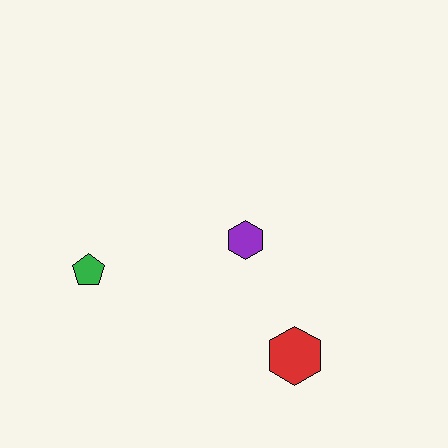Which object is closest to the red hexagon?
The purple hexagon is closest to the red hexagon.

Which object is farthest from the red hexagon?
The green pentagon is farthest from the red hexagon.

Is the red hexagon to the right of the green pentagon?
Yes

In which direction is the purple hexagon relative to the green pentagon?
The purple hexagon is to the right of the green pentagon.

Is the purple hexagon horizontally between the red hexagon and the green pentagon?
Yes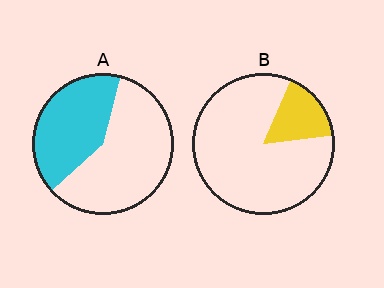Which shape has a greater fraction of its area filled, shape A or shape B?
Shape A.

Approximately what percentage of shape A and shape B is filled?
A is approximately 40% and B is approximately 15%.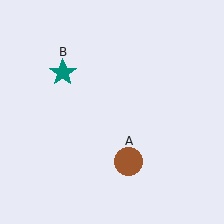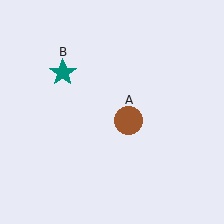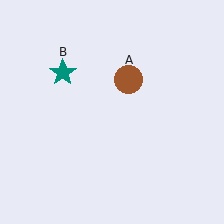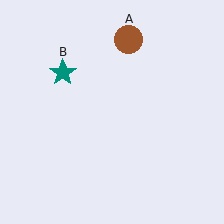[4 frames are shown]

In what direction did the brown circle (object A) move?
The brown circle (object A) moved up.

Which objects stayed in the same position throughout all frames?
Teal star (object B) remained stationary.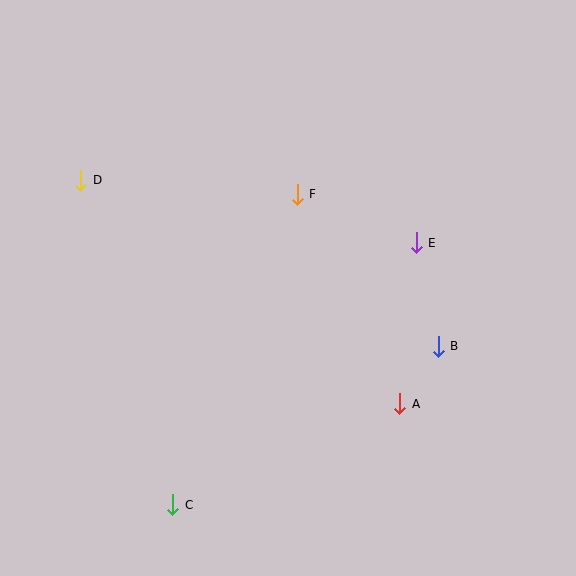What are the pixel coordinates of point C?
Point C is at (173, 505).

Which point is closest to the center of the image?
Point F at (297, 194) is closest to the center.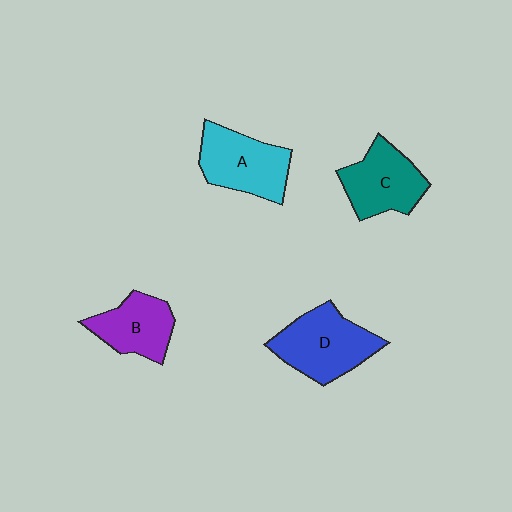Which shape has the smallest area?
Shape B (purple).